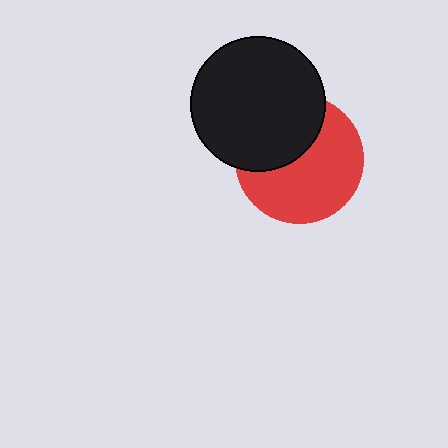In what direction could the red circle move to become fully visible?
The red circle could move toward the lower-right. That would shift it out from behind the black circle entirely.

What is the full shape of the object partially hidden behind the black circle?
The partially hidden object is a red circle.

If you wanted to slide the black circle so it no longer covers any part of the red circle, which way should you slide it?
Slide it toward the upper-left — that is the most direct way to separate the two shapes.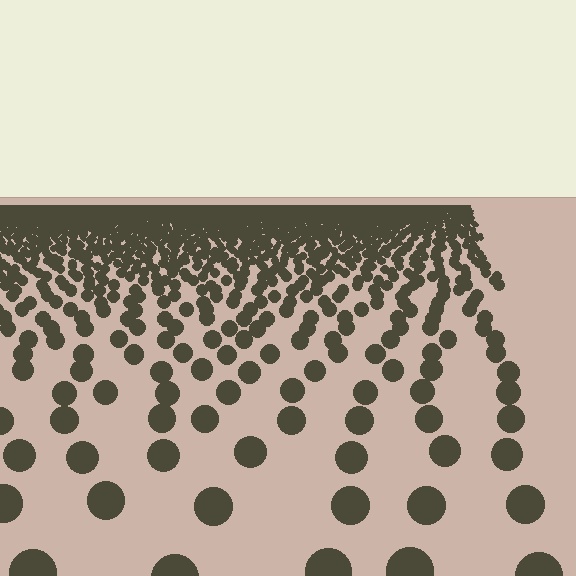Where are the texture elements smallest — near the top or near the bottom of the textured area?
Near the top.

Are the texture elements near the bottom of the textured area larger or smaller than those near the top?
Larger. Near the bottom, elements are closer to the viewer and appear at a bigger on-screen size.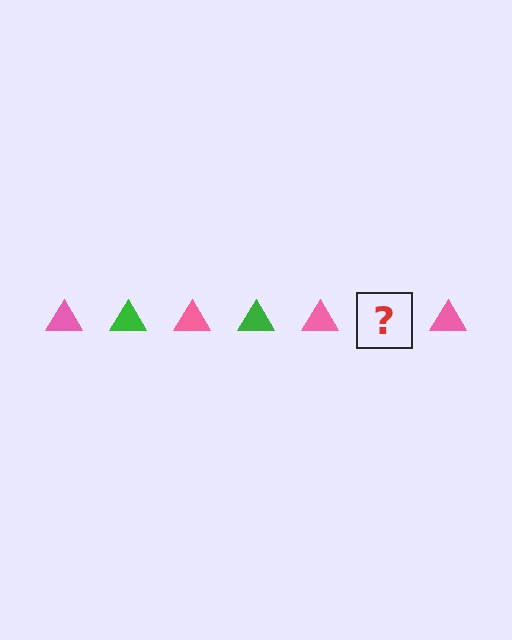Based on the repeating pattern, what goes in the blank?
The blank should be a green triangle.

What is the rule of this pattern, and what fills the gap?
The rule is that the pattern cycles through pink, green triangles. The gap should be filled with a green triangle.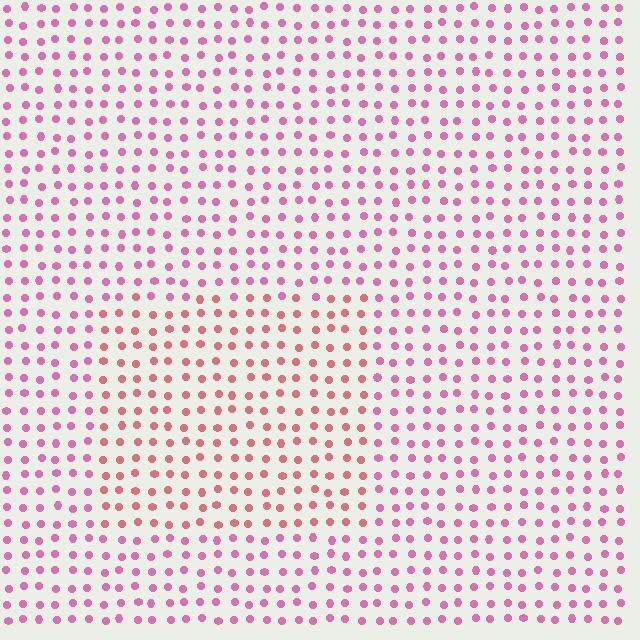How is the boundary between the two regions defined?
The boundary is defined purely by a slight shift in hue (about 30 degrees). Spacing, size, and orientation are identical on both sides.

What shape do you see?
I see a rectangle.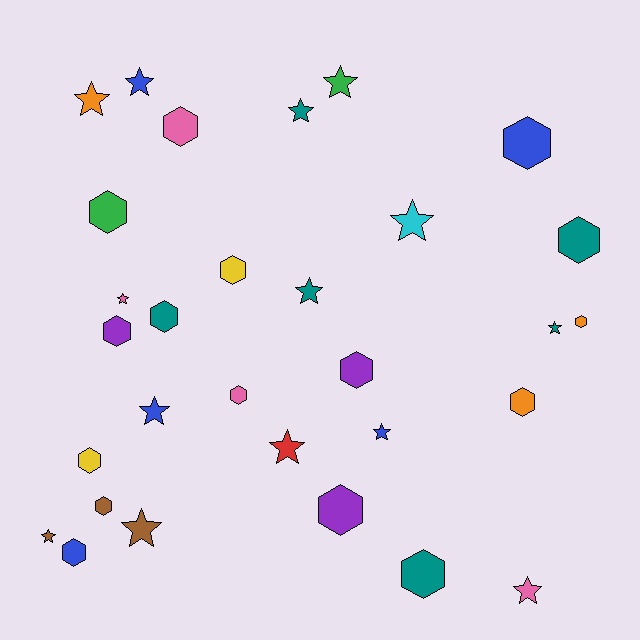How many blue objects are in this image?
There are 5 blue objects.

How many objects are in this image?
There are 30 objects.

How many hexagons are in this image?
There are 16 hexagons.